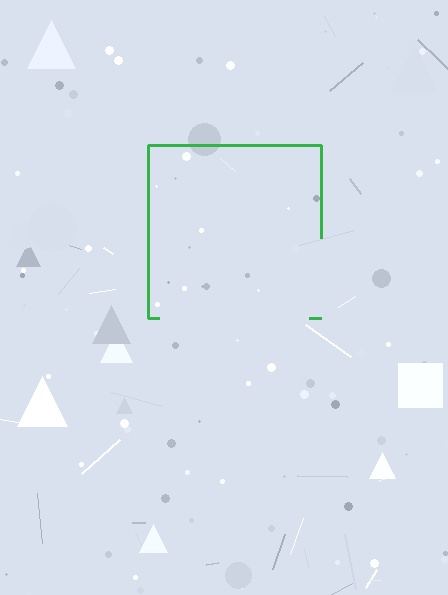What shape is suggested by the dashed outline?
The dashed outline suggests a square.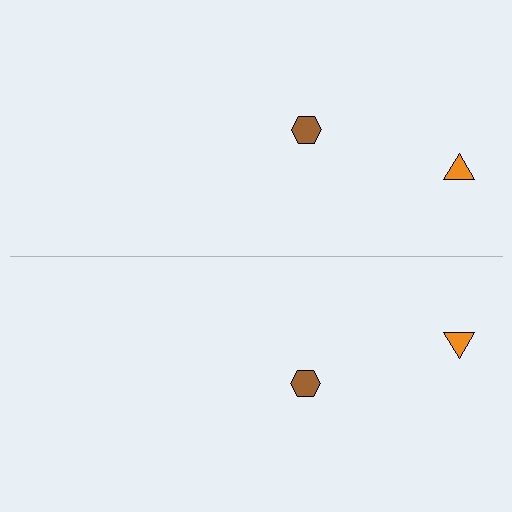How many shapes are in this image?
There are 4 shapes in this image.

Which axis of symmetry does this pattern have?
The pattern has a horizontal axis of symmetry running through the center of the image.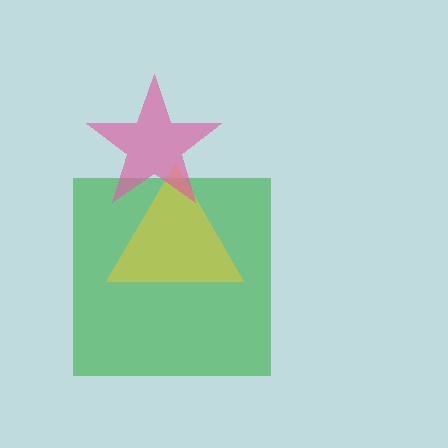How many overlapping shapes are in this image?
There are 3 overlapping shapes in the image.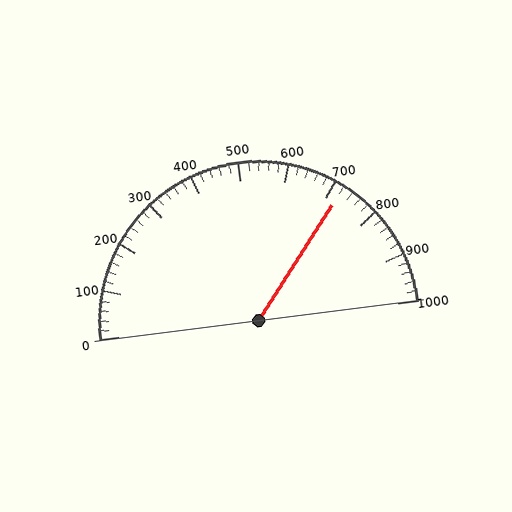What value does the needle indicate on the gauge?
The needle indicates approximately 720.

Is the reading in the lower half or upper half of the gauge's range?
The reading is in the upper half of the range (0 to 1000).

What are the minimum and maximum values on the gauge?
The gauge ranges from 0 to 1000.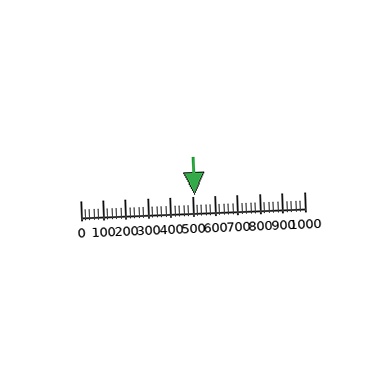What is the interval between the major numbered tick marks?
The major tick marks are spaced 100 units apart.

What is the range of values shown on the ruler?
The ruler shows values from 0 to 1000.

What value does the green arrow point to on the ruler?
The green arrow points to approximately 513.